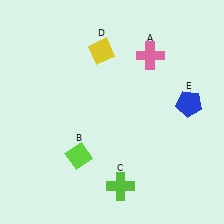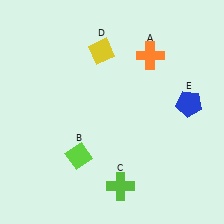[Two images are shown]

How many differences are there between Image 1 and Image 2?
There is 1 difference between the two images.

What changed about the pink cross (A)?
In Image 1, A is pink. In Image 2, it changed to orange.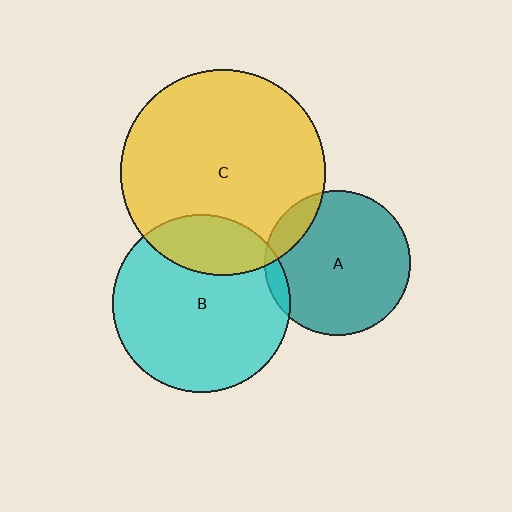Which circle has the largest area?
Circle C (yellow).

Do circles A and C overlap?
Yes.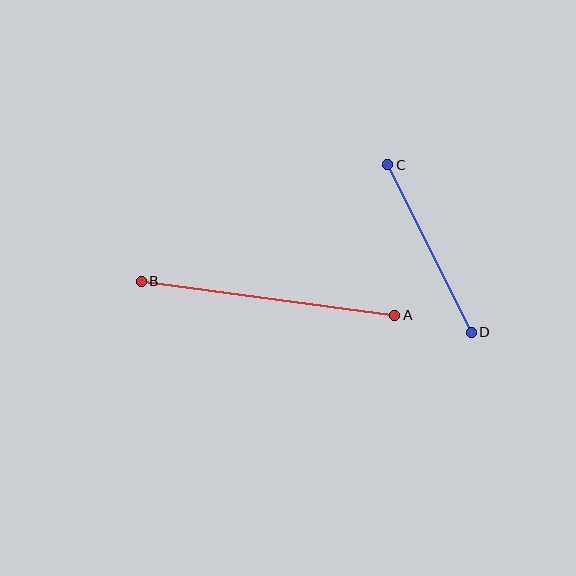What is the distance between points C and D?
The distance is approximately 187 pixels.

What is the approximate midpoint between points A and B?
The midpoint is at approximately (268, 298) pixels.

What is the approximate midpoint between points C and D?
The midpoint is at approximately (430, 249) pixels.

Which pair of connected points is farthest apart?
Points A and B are farthest apart.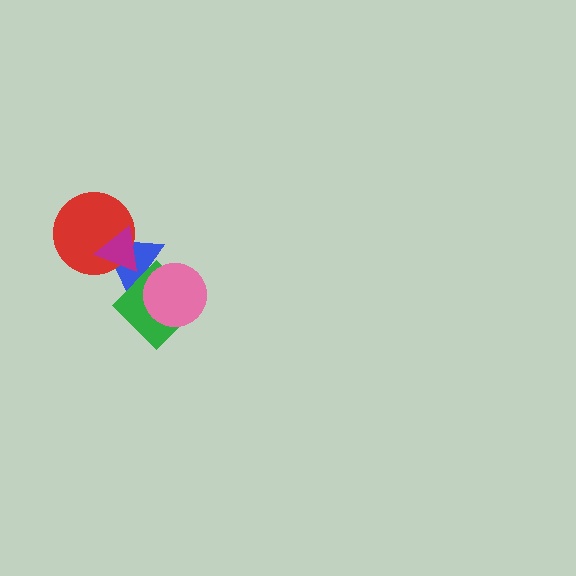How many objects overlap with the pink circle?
2 objects overlap with the pink circle.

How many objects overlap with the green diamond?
2 objects overlap with the green diamond.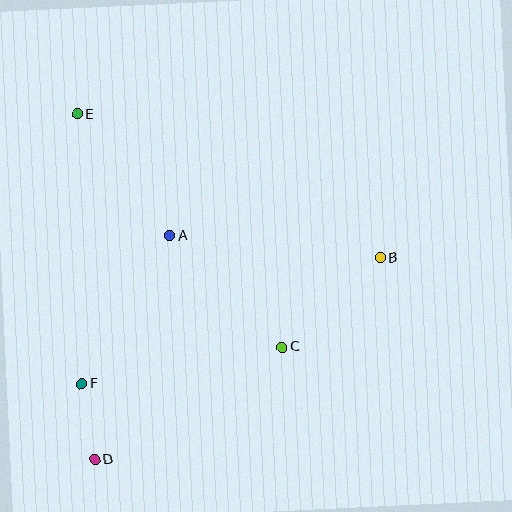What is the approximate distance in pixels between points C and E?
The distance between C and E is approximately 310 pixels.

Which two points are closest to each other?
Points D and F are closest to each other.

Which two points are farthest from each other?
Points B and D are farthest from each other.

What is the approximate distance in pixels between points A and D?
The distance between A and D is approximately 236 pixels.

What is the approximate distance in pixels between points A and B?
The distance between A and B is approximately 212 pixels.